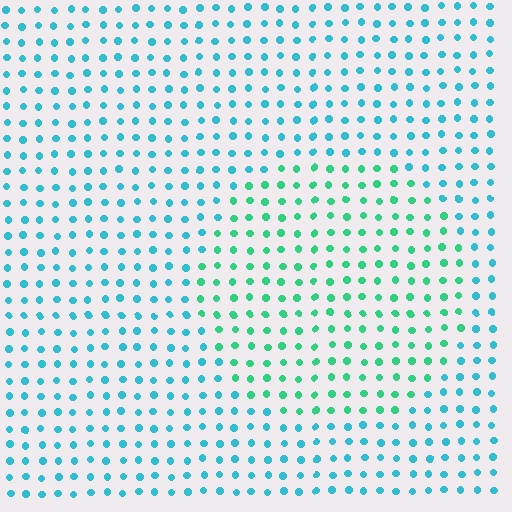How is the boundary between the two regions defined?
The boundary is defined purely by a slight shift in hue (about 37 degrees). Spacing, size, and orientation are identical on both sides.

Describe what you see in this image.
The image is filled with small cyan elements in a uniform arrangement. A circle-shaped region is visible where the elements are tinted to a slightly different hue, forming a subtle color boundary.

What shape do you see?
I see a circle.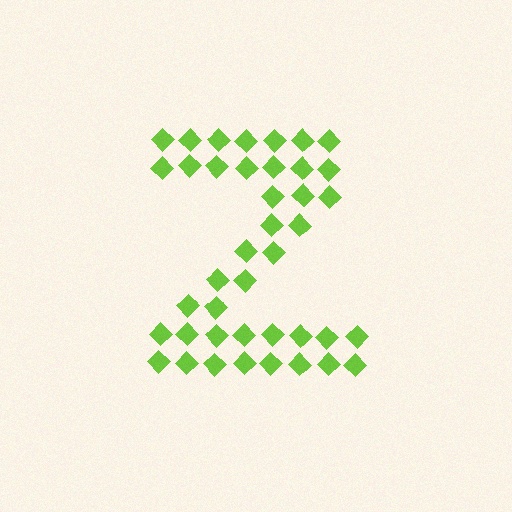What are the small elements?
The small elements are diamonds.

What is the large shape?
The large shape is the letter Z.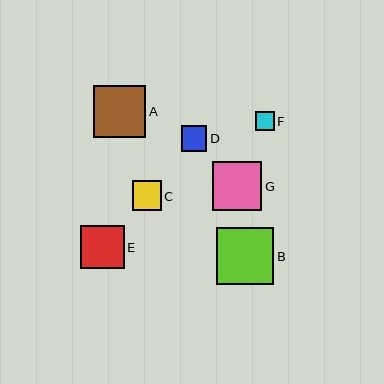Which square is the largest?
Square B is the largest with a size of approximately 57 pixels.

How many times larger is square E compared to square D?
Square E is approximately 1.7 times the size of square D.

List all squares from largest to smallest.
From largest to smallest: B, A, G, E, C, D, F.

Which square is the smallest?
Square F is the smallest with a size of approximately 19 pixels.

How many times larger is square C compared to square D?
Square C is approximately 1.2 times the size of square D.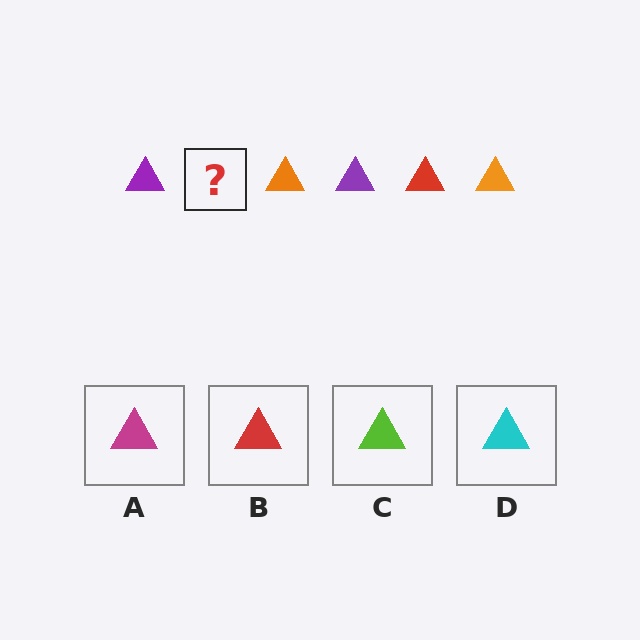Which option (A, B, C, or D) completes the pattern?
B.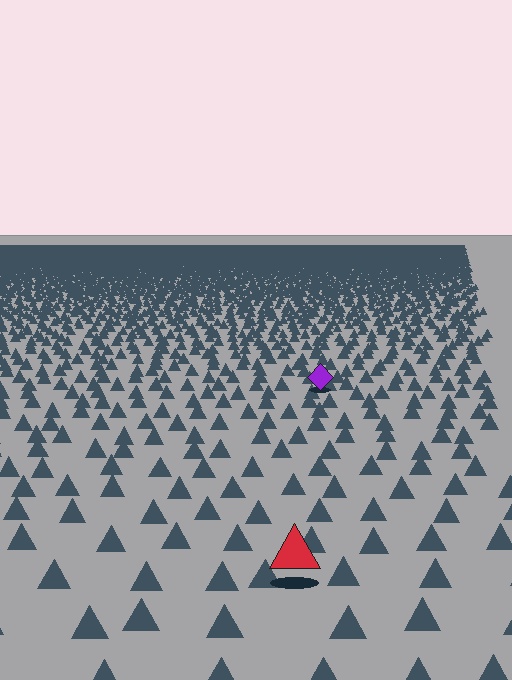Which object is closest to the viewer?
The red triangle is closest. The texture marks near it are larger and more spread out.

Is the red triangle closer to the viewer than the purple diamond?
Yes. The red triangle is closer — you can tell from the texture gradient: the ground texture is coarser near it.